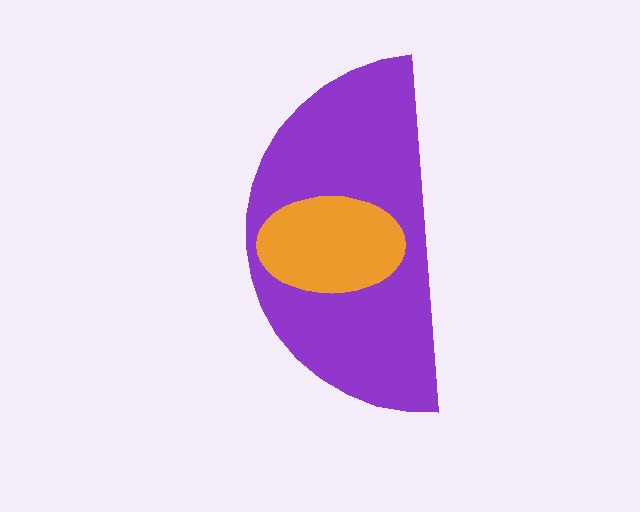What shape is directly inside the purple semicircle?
The orange ellipse.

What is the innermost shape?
The orange ellipse.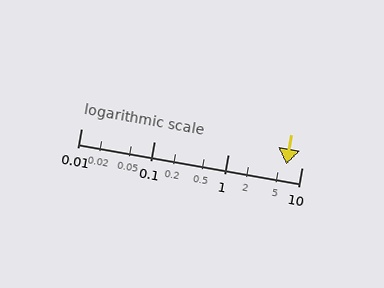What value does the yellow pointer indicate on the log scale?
The pointer indicates approximately 6.2.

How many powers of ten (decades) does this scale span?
The scale spans 3 decades, from 0.01 to 10.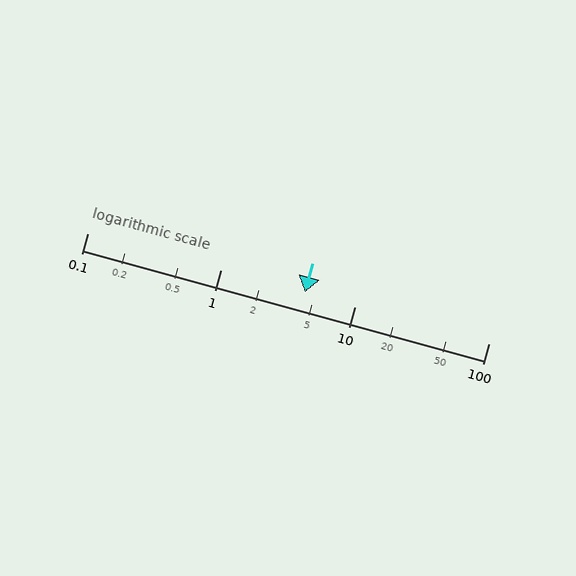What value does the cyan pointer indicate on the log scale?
The pointer indicates approximately 4.2.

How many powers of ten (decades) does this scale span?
The scale spans 3 decades, from 0.1 to 100.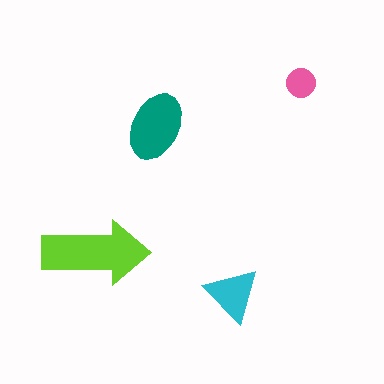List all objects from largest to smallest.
The lime arrow, the teal ellipse, the cyan triangle, the pink circle.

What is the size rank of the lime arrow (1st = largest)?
1st.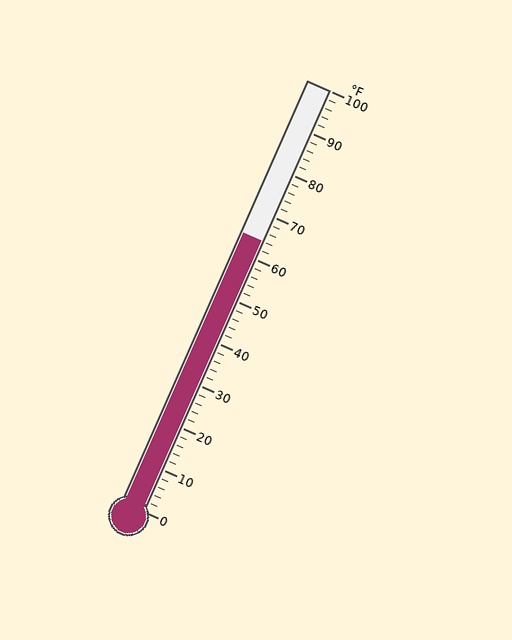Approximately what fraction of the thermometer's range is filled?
The thermometer is filled to approximately 65% of its range.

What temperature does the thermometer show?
The thermometer shows approximately 64°F.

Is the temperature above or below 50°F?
The temperature is above 50°F.